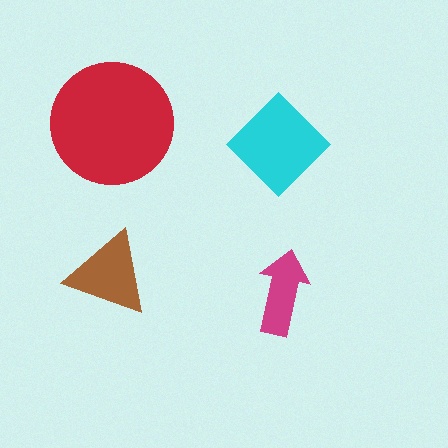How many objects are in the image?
There are 4 objects in the image.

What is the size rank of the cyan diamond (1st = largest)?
2nd.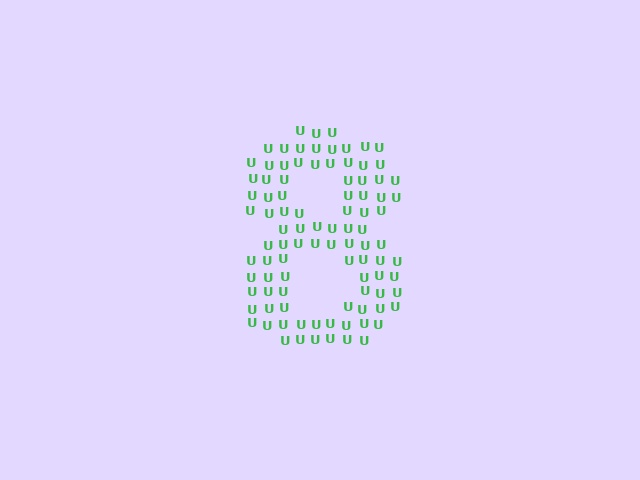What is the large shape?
The large shape is the digit 8.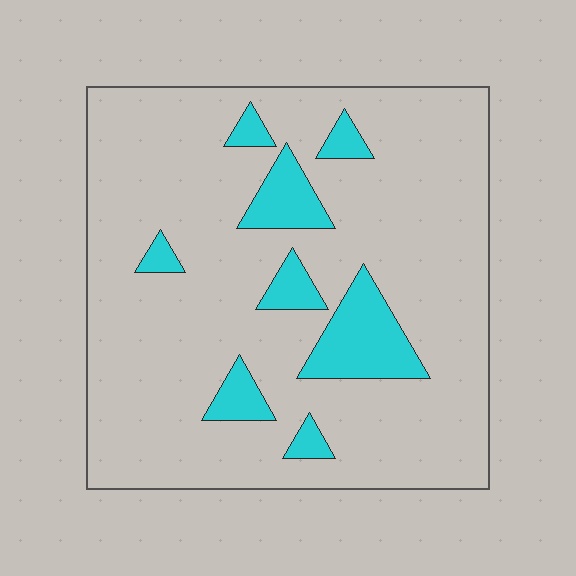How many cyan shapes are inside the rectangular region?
8.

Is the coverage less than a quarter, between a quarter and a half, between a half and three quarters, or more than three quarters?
Less than a quarter.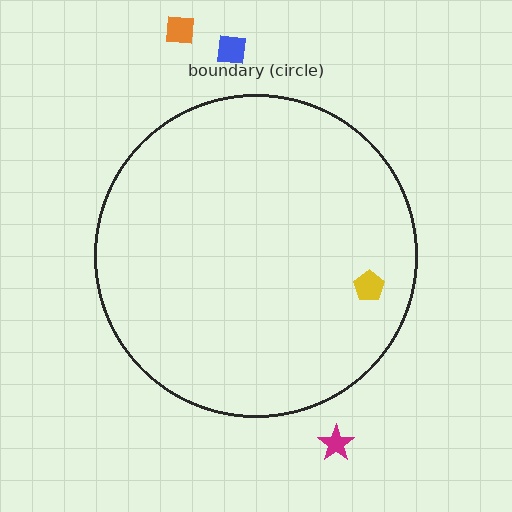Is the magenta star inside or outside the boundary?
Outside.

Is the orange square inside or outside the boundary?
Outside.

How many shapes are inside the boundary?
1 inside, 3 outside.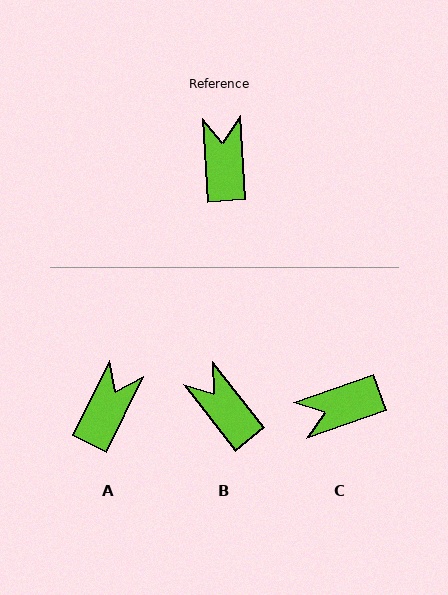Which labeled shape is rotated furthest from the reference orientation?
C, about 106 degrees away.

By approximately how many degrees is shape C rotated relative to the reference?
Approximately 106 degrees counter-clockwise.